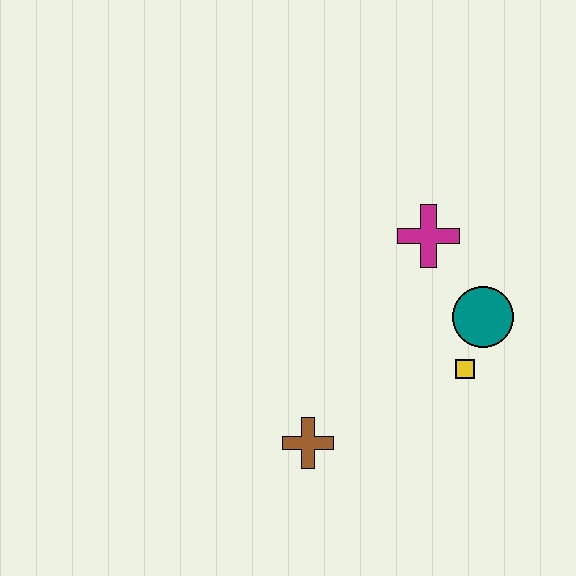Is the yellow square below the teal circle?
Yes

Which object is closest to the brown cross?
The yellow square is closest to the brown cross.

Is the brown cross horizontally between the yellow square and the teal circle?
No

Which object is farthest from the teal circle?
The brown cross is farthest from the teal circle.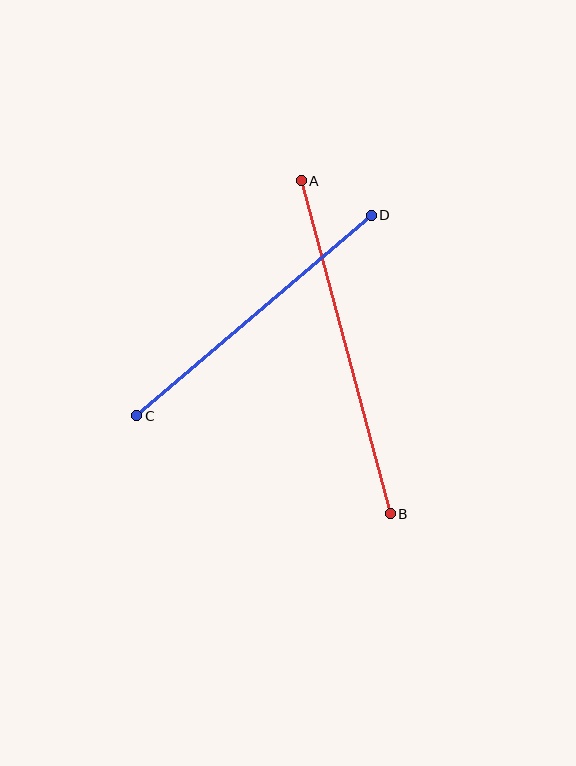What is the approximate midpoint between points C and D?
The midpoint is at approximately (254, 315) pixels.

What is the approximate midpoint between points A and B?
The midpoint is at approximately (346, 347) pixels.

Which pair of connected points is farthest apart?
Points A and B are farthest apart.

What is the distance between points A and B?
The distance is approximately 345 pixels.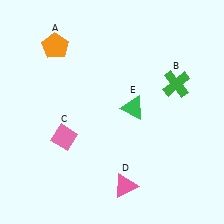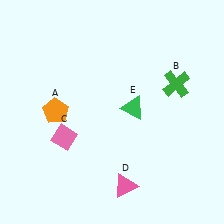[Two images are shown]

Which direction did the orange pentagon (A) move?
The orange pentagon (A) moved down.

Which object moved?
The orange pentagon (A) moved down.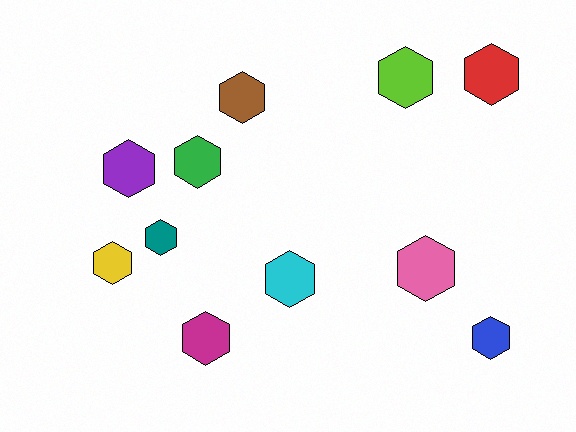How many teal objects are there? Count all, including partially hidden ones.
There is 1 teal object.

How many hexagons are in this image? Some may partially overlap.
There are 11 hexagons.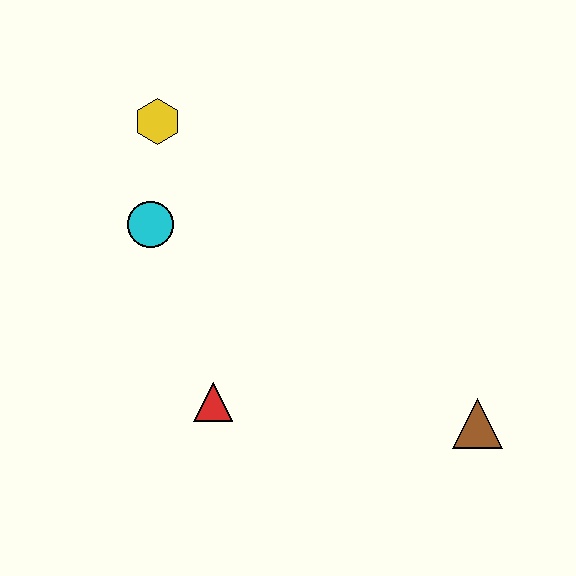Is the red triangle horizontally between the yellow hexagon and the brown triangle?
Yes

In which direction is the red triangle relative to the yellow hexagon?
The red triangle is below the yellow hexagon.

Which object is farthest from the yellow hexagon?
The brown triangle is farthest from the yellow hexagon.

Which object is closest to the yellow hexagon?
The cyan circle is closest to the yellow hexagon.